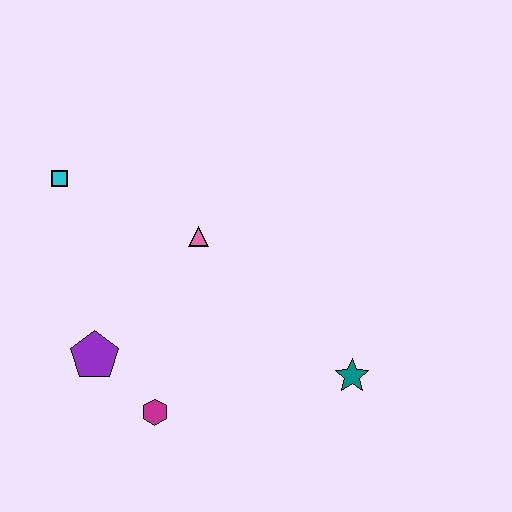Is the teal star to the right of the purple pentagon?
Yes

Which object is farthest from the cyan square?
The teal star is farthest from the cyan square.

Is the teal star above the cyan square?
No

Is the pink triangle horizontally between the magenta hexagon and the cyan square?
No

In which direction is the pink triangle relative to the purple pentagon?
The pink triangle is above the purple pentagon.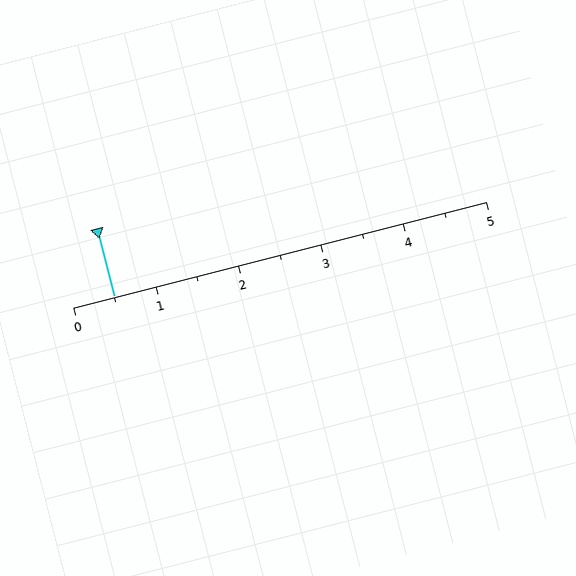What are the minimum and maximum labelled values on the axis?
The axis runs from 0 to 5.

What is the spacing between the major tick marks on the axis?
The major ticks are spaced 1 apart.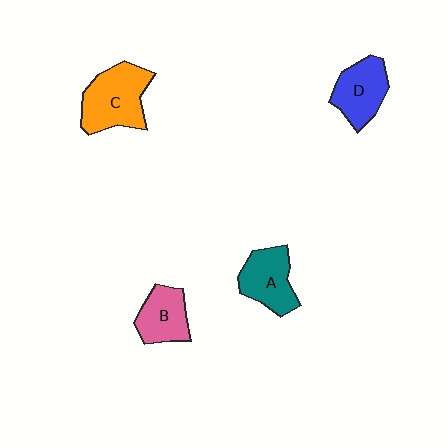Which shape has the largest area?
Shape C (orange).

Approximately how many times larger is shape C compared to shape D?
Approximately 1.3 times.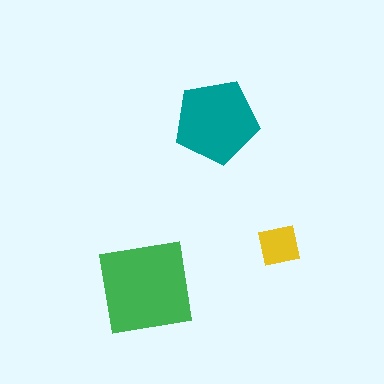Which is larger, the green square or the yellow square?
The green square.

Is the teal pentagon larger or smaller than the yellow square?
Larger.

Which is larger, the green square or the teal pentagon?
The green square.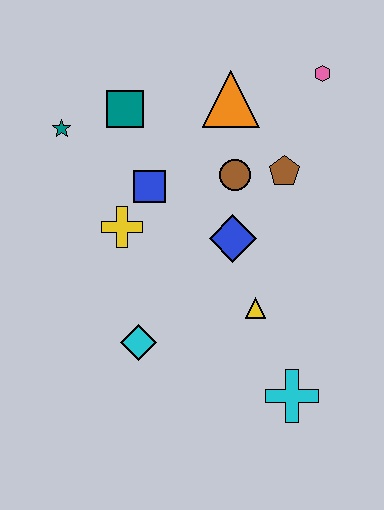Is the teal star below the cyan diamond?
No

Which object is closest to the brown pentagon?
The brown circle is closest to the brown pentagon.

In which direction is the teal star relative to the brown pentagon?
The teal star is to the left of the brown pentagon.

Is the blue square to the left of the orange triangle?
Yes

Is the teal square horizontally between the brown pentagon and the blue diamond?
No